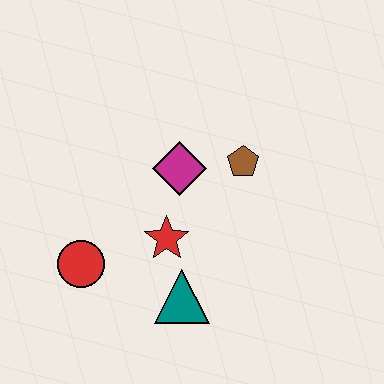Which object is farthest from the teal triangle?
The brown pentagon is farthest from the teal triangle.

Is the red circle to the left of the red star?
Yes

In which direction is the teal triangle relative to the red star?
The teal triangle is below the red star.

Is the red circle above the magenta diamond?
No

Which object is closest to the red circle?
The red star is closest to the red circle.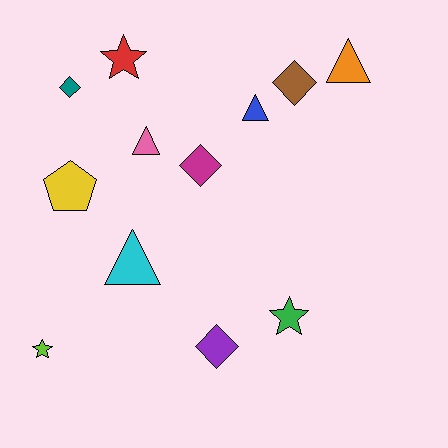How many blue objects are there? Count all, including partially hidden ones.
There is 1 blue object.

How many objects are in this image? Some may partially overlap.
There are 12 objects.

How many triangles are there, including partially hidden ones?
There are 4 triangles.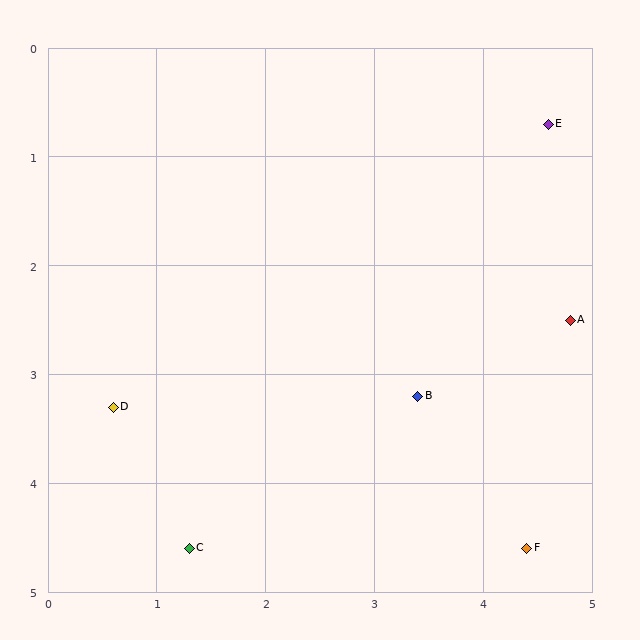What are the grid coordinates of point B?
Point B is at approximately (3.4, 3.2).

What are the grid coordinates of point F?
Point F is at approximately (4.4, 4.6).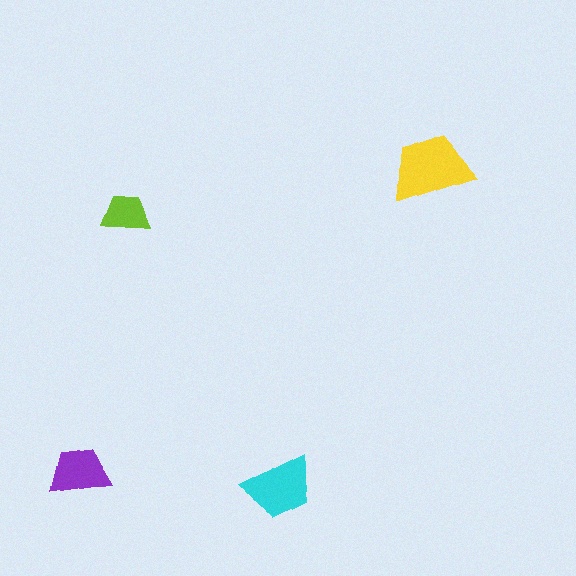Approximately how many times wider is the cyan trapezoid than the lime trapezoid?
About 1.5 times wider.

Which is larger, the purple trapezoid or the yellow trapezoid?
The yellow one.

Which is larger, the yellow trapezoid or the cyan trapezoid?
The yellow one.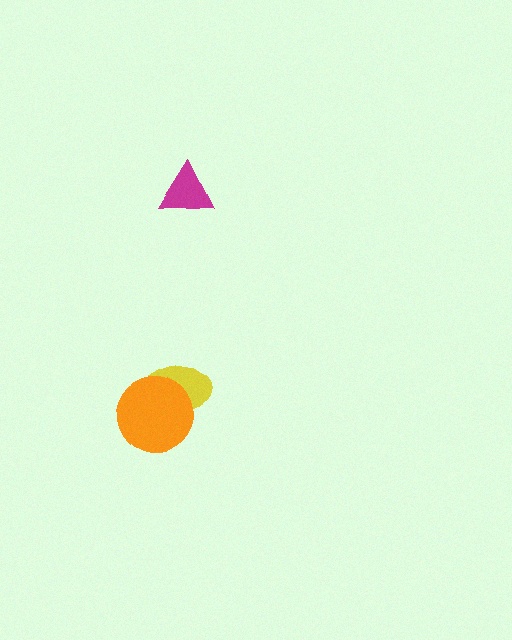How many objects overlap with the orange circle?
1 object overlaps with the orange circle.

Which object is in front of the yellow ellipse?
The orange circle is in front of the yellow ellipse.